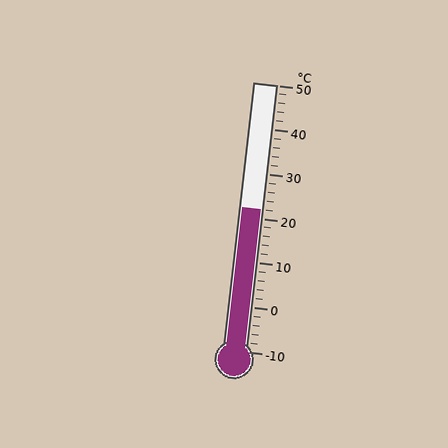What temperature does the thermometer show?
The thermometer shows approximately 22°C.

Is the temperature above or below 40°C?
The temperature is below 40°C.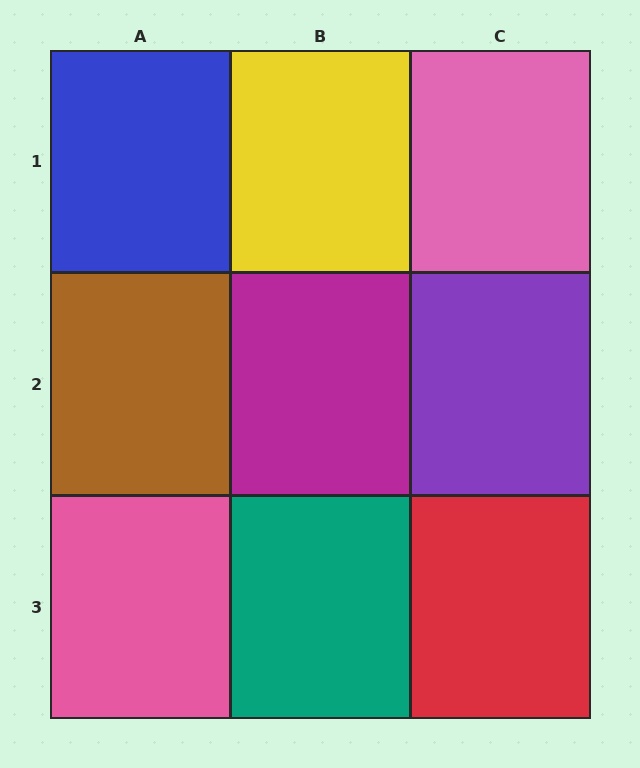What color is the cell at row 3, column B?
Teal.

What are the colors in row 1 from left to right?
Blue, yellow, pink.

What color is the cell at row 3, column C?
Red.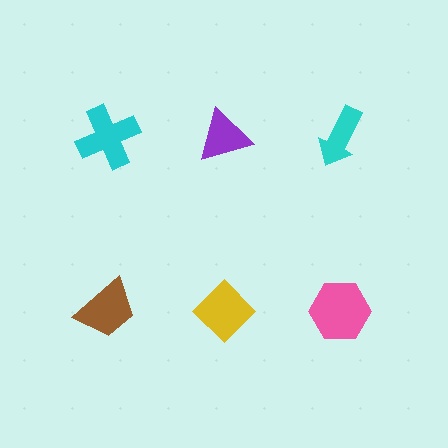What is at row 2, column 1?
A brown trapezoid.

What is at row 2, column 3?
A pink hexagon.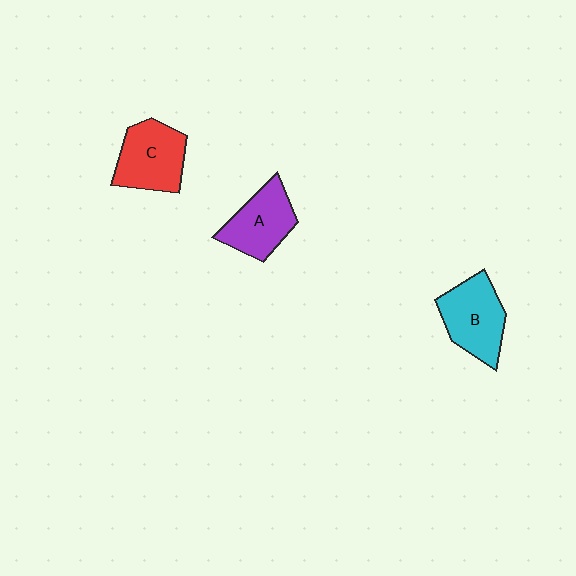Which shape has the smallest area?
Shape A (purple).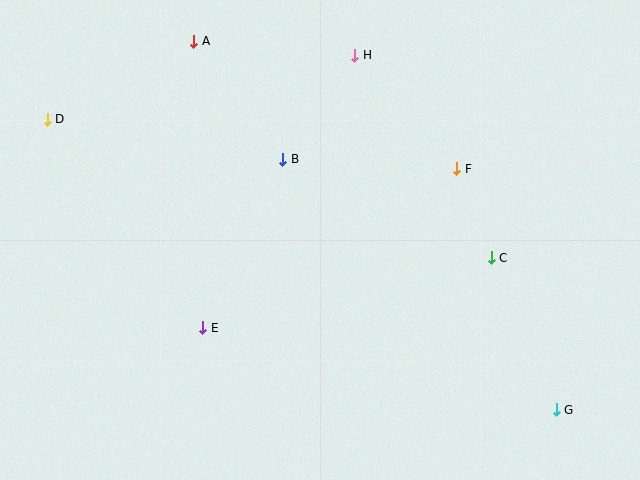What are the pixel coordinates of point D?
Point D is at (47, 119).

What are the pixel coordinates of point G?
Point G is at (556, 410).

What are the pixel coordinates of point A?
Point A is at (194, 41).